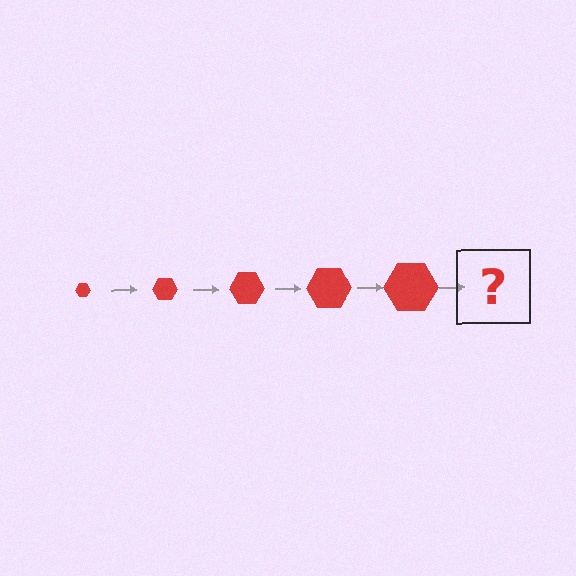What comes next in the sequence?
The next element should be a red hexagon, larger than the previous one.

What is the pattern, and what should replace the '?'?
The pattern is that the hexagon gets progressively larger each step. The '?' should be a red hexagon, larger than the previous one.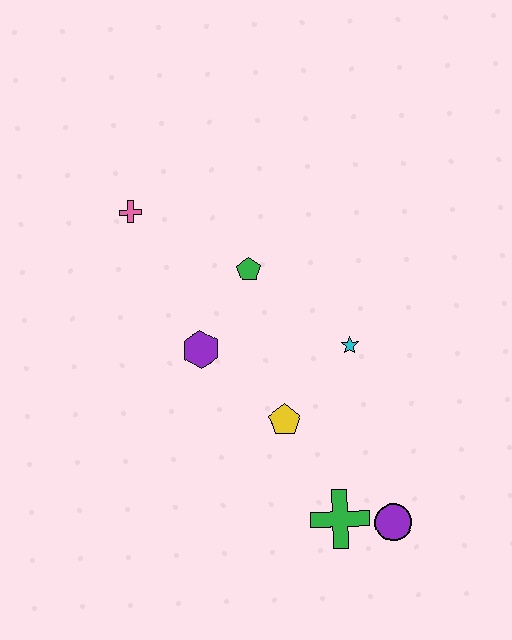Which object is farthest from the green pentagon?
The purple circle is farthest from the green pentagon.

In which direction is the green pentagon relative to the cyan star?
The green pentagon is to the left of the cyan star.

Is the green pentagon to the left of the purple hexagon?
No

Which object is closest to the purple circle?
The green cross is closest to the purple circle.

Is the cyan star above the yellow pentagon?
Yes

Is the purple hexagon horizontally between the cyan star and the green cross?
No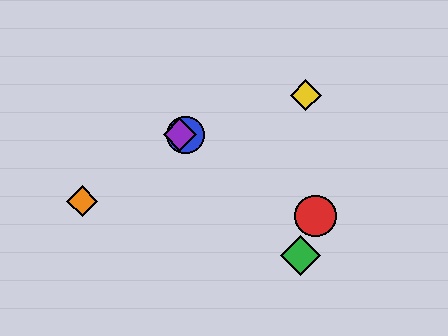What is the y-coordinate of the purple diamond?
The purple diamond is at y≈135.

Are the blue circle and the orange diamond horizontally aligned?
No, the blue circle is at y≈135 and the orange diamond is at y≈201.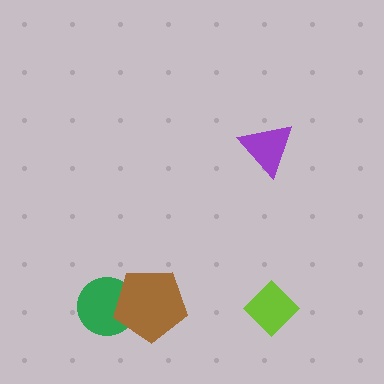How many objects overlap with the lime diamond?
0 objects overlap with the lime diamond.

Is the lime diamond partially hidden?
No, no other shape covers it.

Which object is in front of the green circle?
The brown pentagon is in front of the green circle.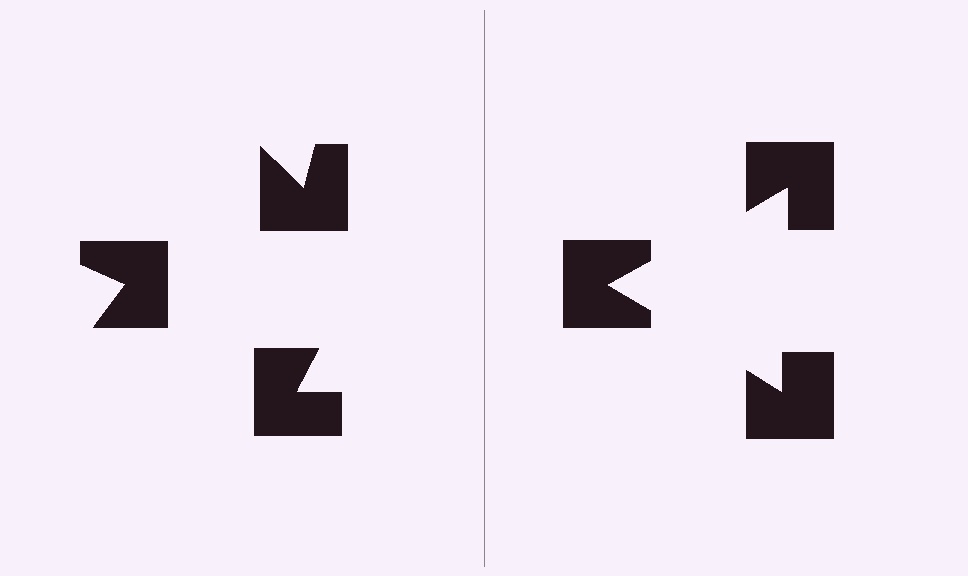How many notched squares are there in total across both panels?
6 — 3 on each side.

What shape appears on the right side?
An illusory triangle.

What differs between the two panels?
The notched squares are positioned identically on both sides; only the wedge orientations differ. On the right they align to a triangle; on the left they are misaligned.